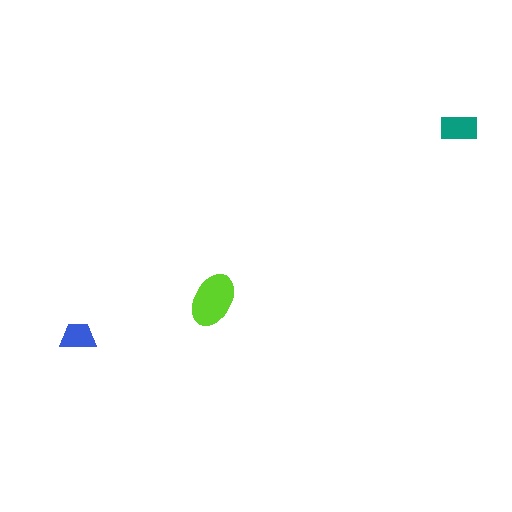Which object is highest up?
The teal rectangle is topmost.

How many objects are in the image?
There are 3 objects in the image.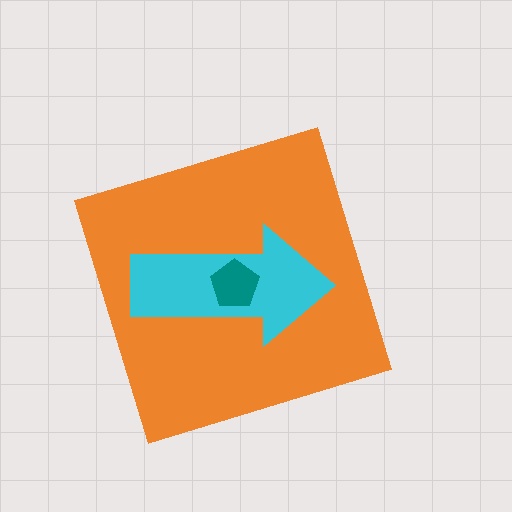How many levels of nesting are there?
3.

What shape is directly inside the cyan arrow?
The teal pentagon.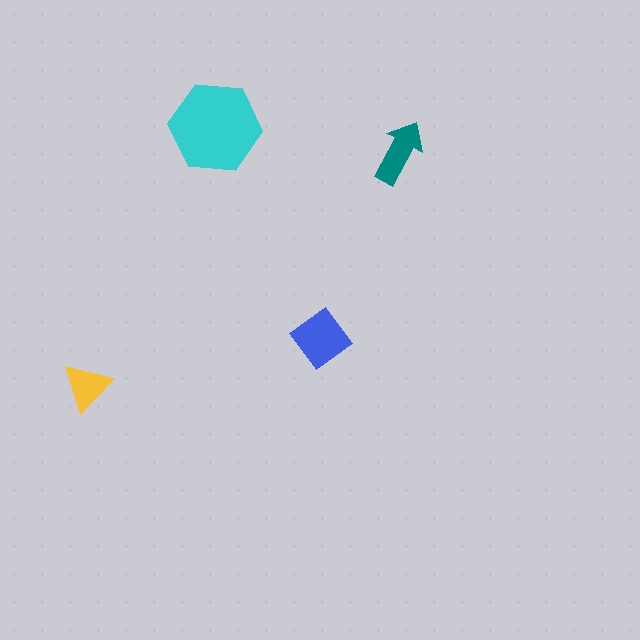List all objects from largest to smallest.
The cyan hexagon, the blue diamond, the teal arrow, the yellow triangle.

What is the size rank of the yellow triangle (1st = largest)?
4th.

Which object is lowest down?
The yellow triangle is bottommost.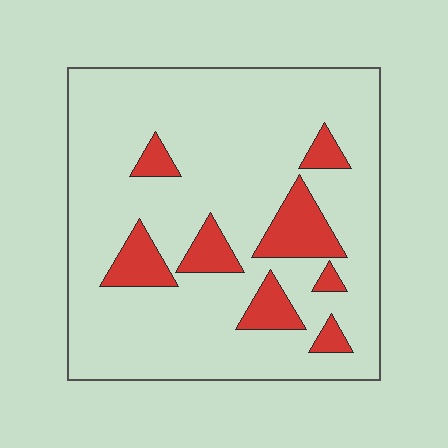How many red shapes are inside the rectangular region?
8.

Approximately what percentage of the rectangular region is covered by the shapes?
Approximately 15%.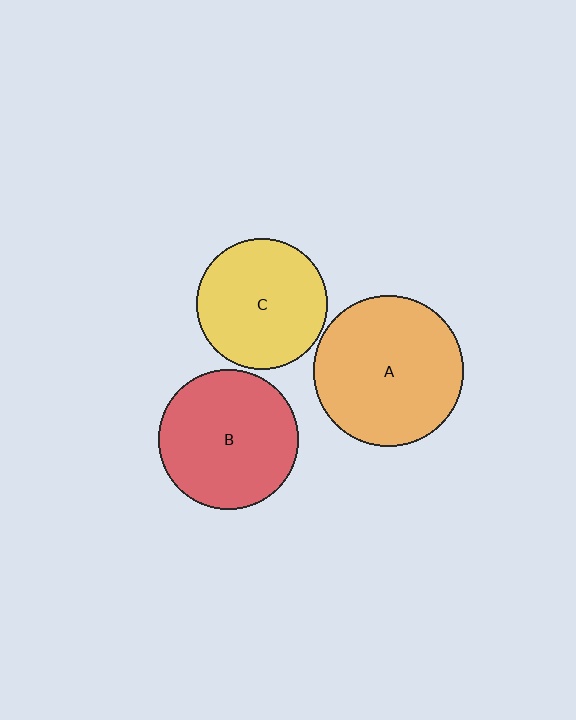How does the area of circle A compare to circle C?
Approximately 1.3 times.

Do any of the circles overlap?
No, none of the circles overlap.